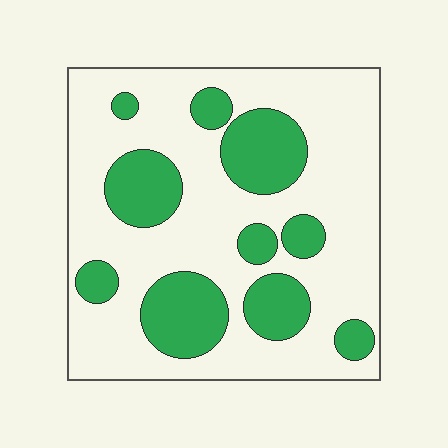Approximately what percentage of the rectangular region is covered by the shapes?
Approximately 30%.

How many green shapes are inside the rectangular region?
10.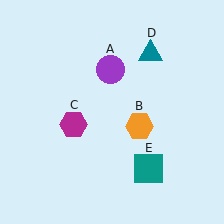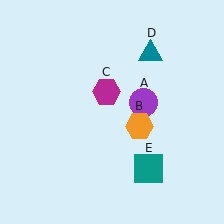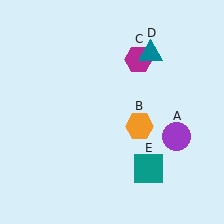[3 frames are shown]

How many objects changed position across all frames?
2 objects changed position: purple circle (object A), magenta hexagon (object C).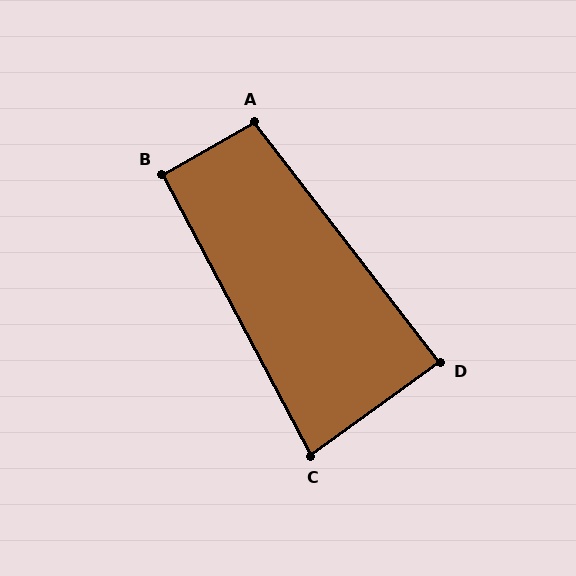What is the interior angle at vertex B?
Approximately 92 degrees (approximately right).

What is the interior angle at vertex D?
Approximately 88 degrees (approximately right).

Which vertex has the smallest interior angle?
C, at approximately 82 degrees.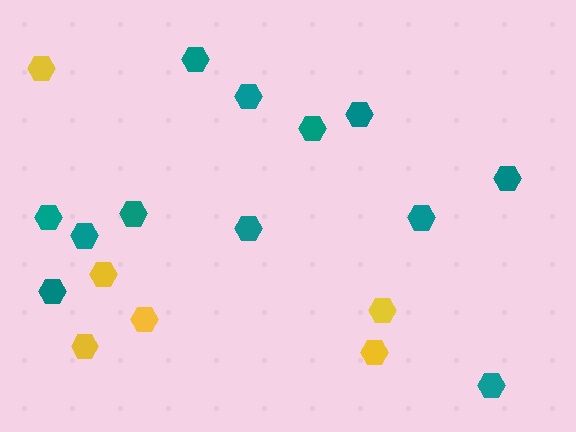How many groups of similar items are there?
There are 2 groups: one group of teal hexagons (12) and one group of yellow hexagons (6).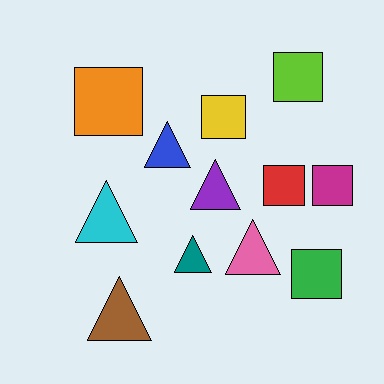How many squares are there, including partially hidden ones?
There are 6 squares.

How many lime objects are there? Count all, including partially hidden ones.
There is 1 lime object.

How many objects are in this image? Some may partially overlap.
There are 12 objects.